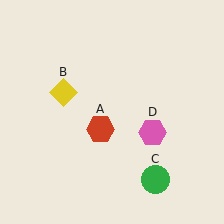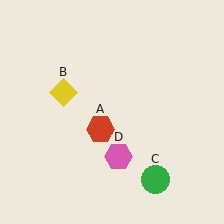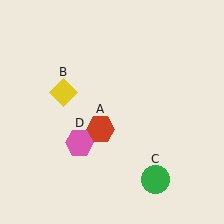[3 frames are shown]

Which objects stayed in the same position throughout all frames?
Red hexagon (object A) and yellow diamond (object B) and green circle (object C) remained stationary.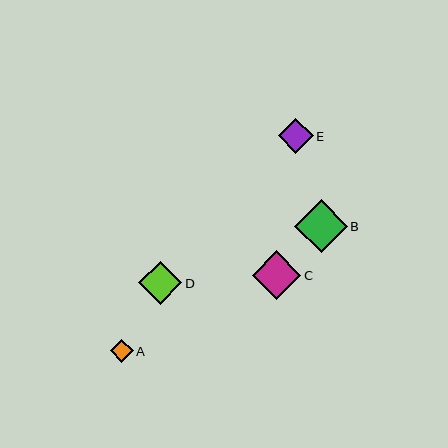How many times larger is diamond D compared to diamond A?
Diamond D is approximately 1.9 times the size of diamond A.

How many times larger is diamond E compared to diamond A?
Diamond E is approximately 1.5 times the size of diamond A.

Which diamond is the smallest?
Diamond A is the smallest with a size of approximately 23 pixels.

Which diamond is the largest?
Diamond B is the largest with a size of approximately 52 pixels.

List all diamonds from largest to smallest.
From largest to smallest: B, C, D, E, A.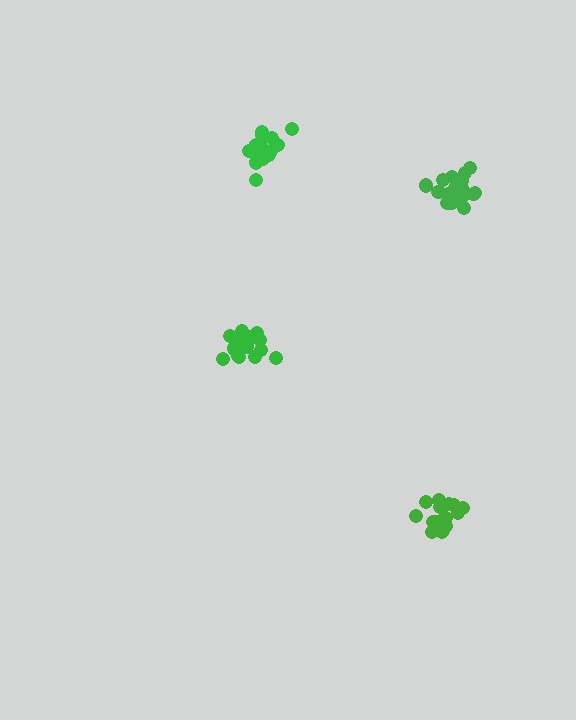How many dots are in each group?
Group 1: 19 dots, Group 2: 16 dots, Group 3: 17 dots, Group 4: 19 dots (71 total).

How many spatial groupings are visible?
There are 4 spatial groupings.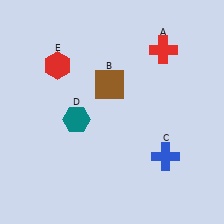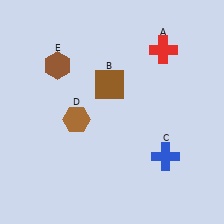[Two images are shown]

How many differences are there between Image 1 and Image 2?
There are 2 differences between the two images.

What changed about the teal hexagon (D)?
In Image 1, D is teal. In Image 2, it changed to brown.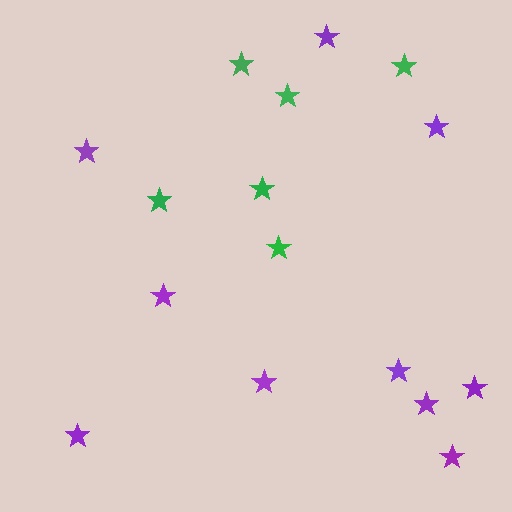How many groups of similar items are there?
There are 2 groups: one group of green stars (6) and one group of purple stars (10).